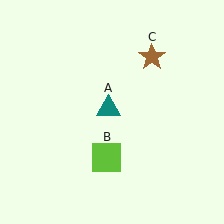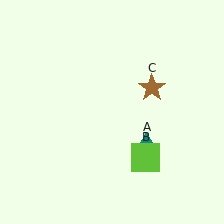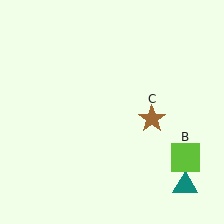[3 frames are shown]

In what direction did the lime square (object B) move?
The lime square (object B) moved right.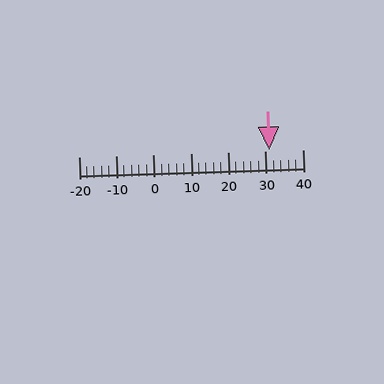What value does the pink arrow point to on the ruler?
The pink arrow points to approximately 31.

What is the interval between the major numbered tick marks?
The major tick marks are spaced 10 units apart.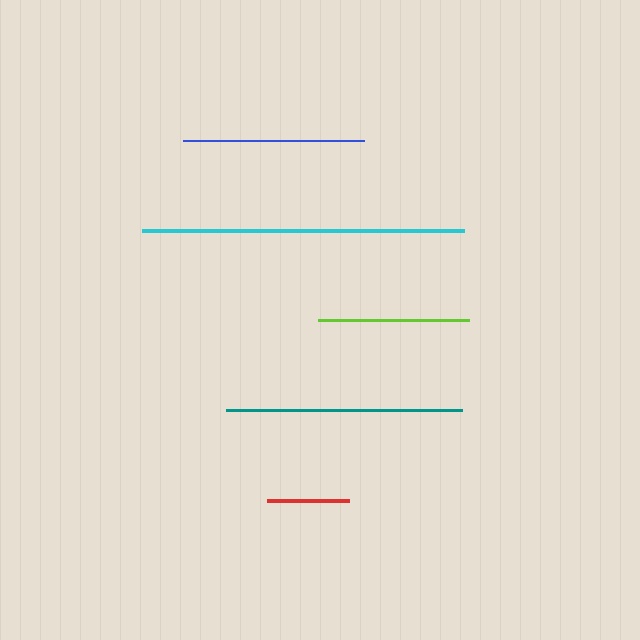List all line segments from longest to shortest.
From longest to shortest: cyan, teal, blue, lime, red.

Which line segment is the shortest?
The red line is the shortest at approximately 83 pixels.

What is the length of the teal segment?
The teal segment is approximately 236 pixels long.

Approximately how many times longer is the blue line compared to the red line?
The blue line is approximately 2.2 times the length of the red line.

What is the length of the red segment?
The red segment is approximately 83 pixels long.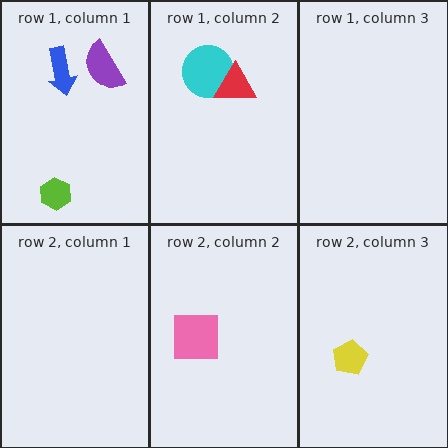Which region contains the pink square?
The row 2, column 2 region.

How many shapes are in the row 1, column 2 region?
2.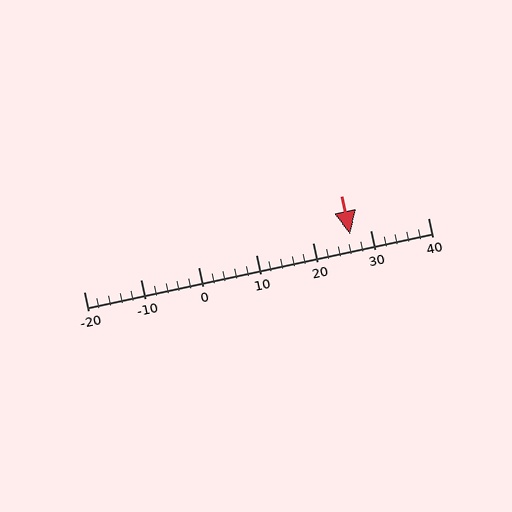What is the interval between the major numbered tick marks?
The major tick marks are spaced 10 units apart.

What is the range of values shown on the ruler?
The ruler shows values from -20 to 40.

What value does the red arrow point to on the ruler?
The red arrow points to approximately 26.